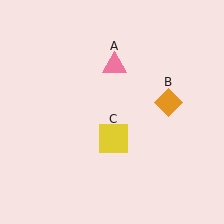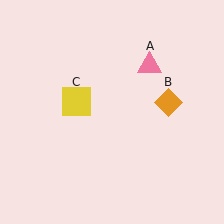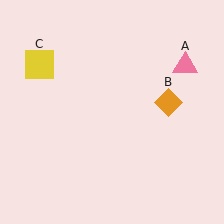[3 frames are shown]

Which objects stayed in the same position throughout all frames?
Orange diamond (object B) remained stationary.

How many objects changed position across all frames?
2 objects changed position: pink triangle (object A), yellow square (object C).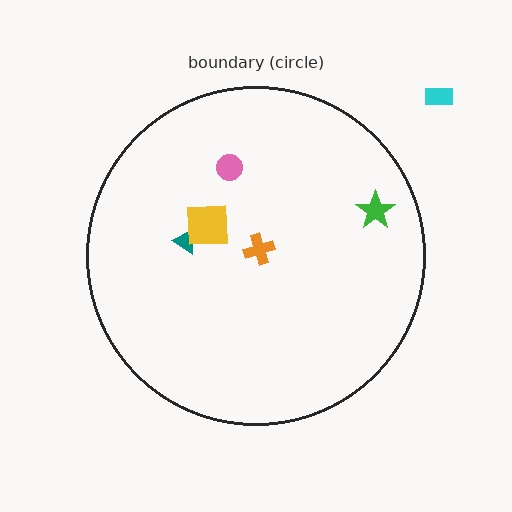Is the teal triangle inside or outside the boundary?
Inside.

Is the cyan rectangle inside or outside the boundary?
Outside.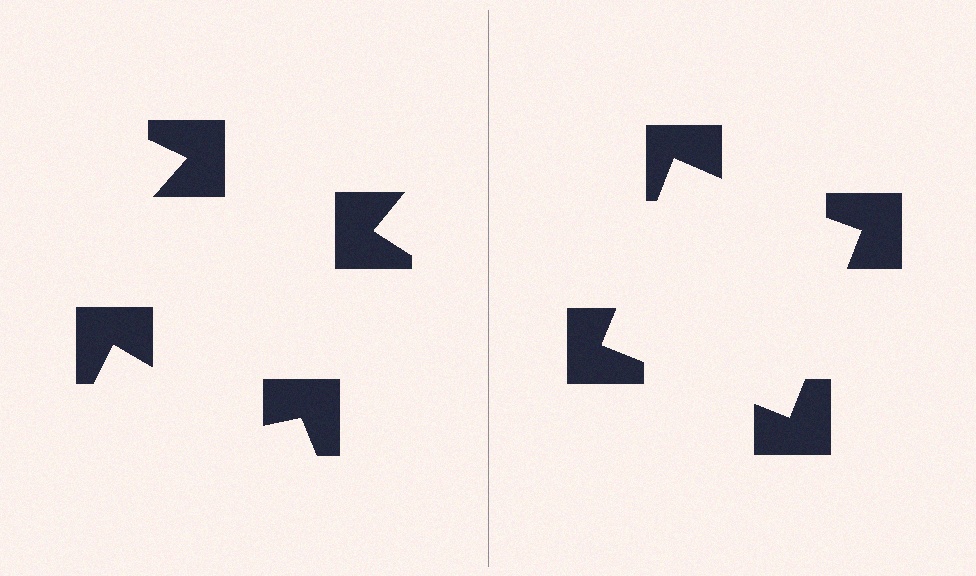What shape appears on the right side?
An illusory square.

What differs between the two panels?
The notched squares are positioned identically on both sides; only the wedge orientations differ. On the right they align to a square; on the left they are misaligned.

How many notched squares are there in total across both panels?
8 — 4 on each side.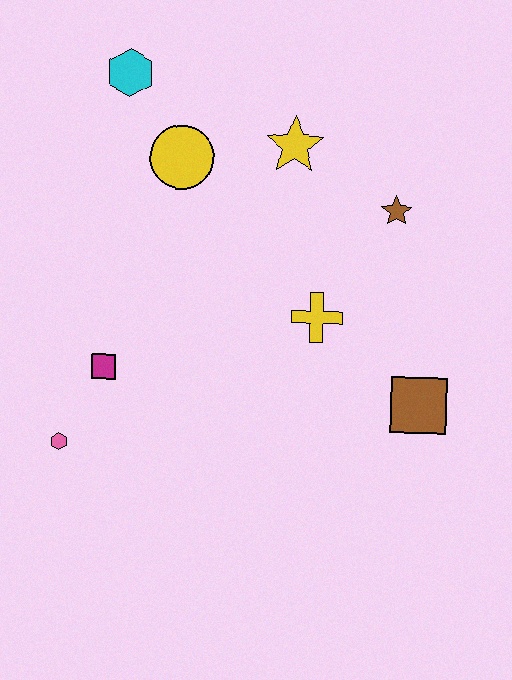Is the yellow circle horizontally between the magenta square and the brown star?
Yes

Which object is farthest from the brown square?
The cyan hexagon is farthest from the brown square.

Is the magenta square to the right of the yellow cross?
No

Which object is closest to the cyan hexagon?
The yellow circle is closest to the cyan hexagon.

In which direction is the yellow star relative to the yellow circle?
The yellow star is to the right of the yellow circle.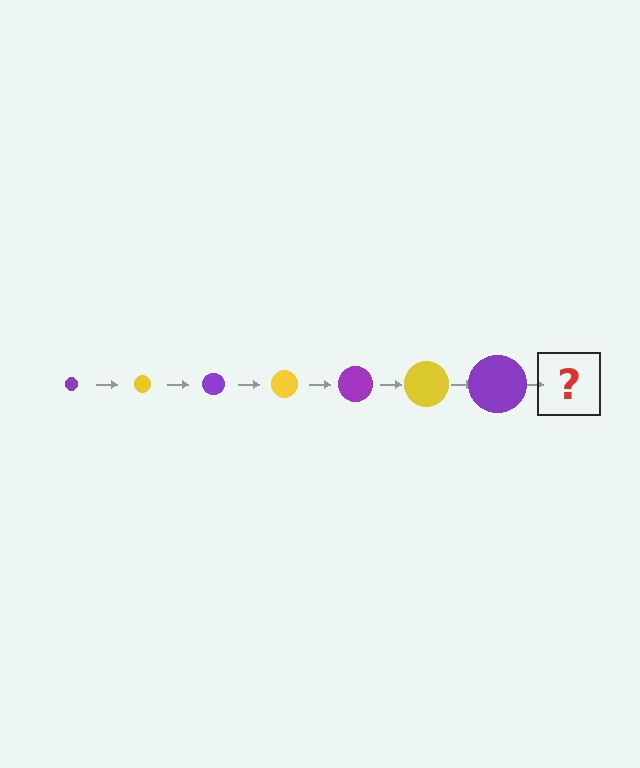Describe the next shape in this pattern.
It should be a yellow circle, larger than the previous one.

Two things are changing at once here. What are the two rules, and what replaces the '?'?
The two rules are that the circle grows larger each step and the color cycles through purple and yellow. The '?' should be a yellow circle, larger than the previous one.